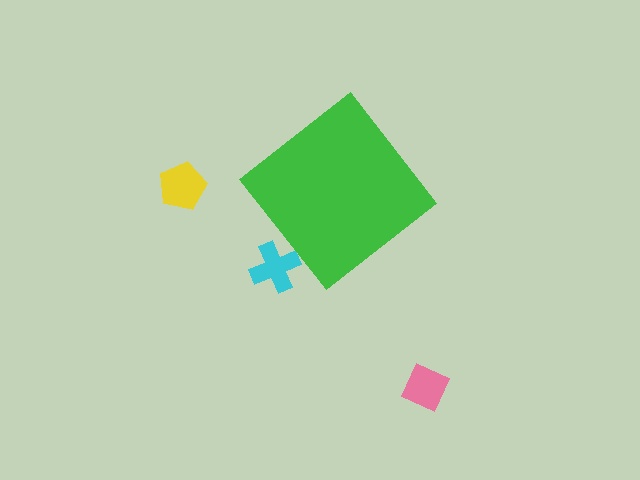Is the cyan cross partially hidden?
Yes, the cyan cross is partially hidden behind the green diamond.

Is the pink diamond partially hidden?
No, the pink diamond is fully visible.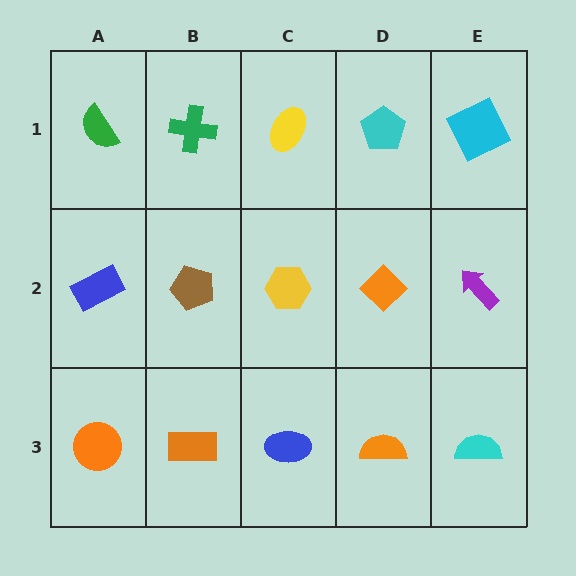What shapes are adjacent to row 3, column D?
An orange diamond (row 2, column D), a blue ellipse (row 3, column C), a cyan semicircle (row 3, column E).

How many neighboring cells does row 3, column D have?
3.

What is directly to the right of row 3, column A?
An orange rectangle.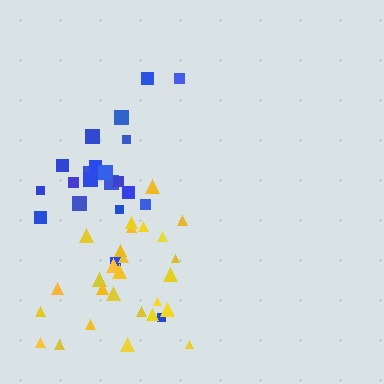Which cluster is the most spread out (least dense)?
Blue.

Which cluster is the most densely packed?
Yellow.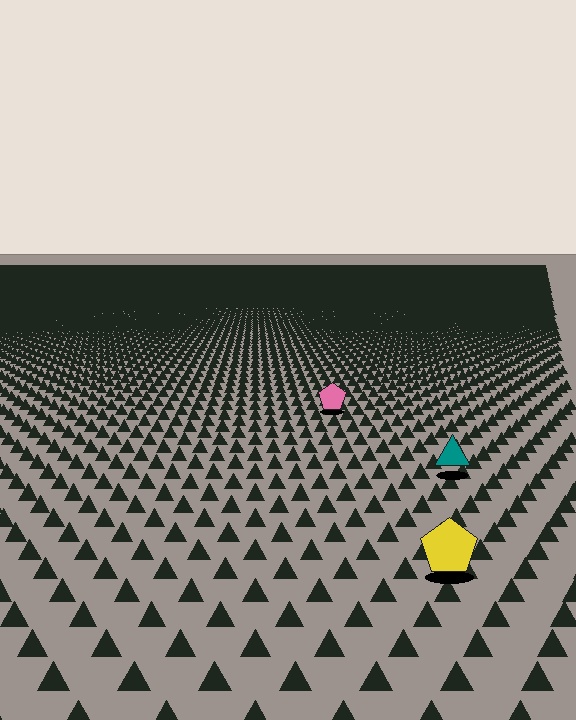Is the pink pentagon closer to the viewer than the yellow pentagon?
No. The yellow pentagon is closer — you can tell from the texture gradient: the ground texture is coarser near it.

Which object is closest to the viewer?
The yellow pentagon is closest. The texture marks near it are larger and more spread out.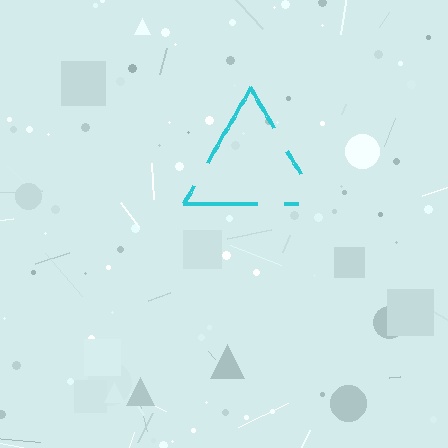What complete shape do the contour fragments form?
The contour fragments form a triangle.